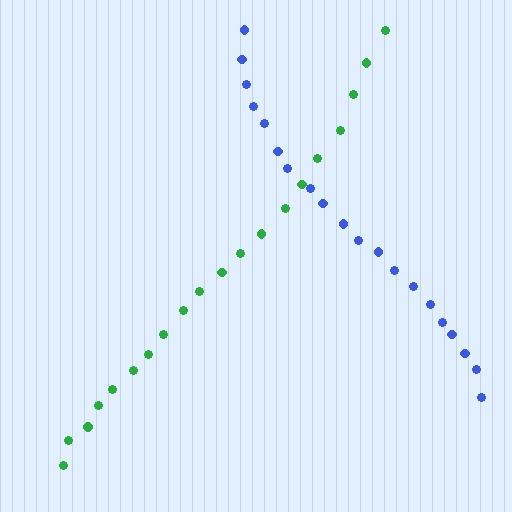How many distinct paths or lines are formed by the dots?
There are 2 distinct paths.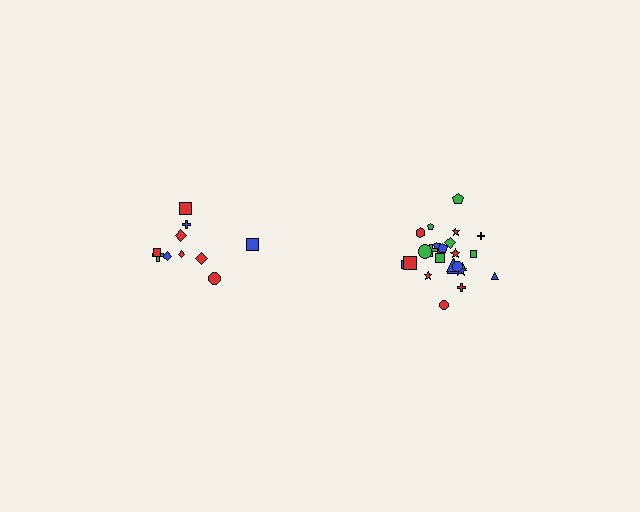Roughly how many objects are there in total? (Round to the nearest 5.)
Roughly 35 objects in total.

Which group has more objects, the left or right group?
The right group.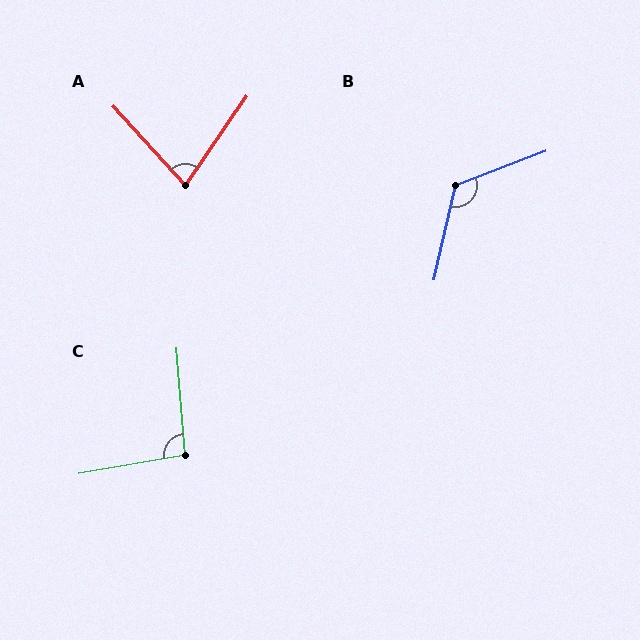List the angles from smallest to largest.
A (77°), C (95°), B (124°).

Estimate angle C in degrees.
Approximately 95 degrees.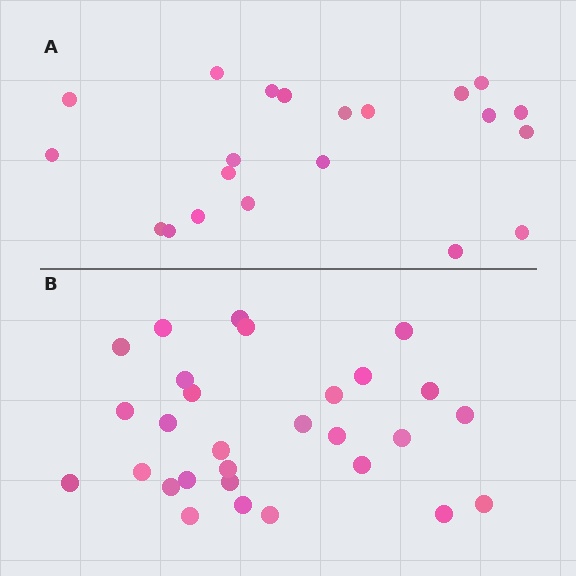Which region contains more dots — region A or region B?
Region B (the bottom region) has more dots.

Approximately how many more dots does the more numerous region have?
Region B has roughly 8 or so more dots than region A.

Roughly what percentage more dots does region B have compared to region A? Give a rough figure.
About 40% more.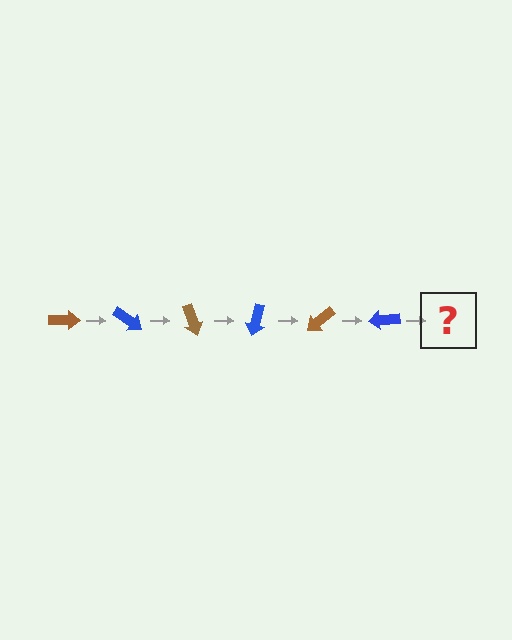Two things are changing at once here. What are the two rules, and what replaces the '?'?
The two rules are that it rotates 35 degrees each step and the color cycles through brown and blue. The '?' should be a brown arrow, rotated 210 degrees from the start.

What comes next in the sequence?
The next element should be a brown arrow, rotated 210 degrees from the start.